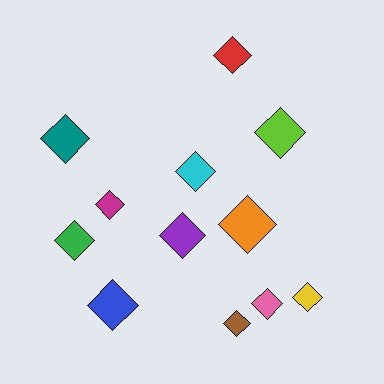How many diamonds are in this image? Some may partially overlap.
There are 12 diamonds.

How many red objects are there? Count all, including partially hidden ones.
There is 1 red object.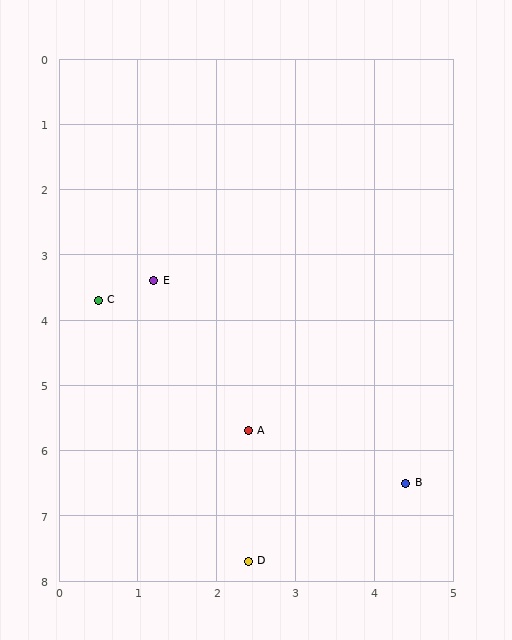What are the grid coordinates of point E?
Point E is at approximately (1.2, 3.4).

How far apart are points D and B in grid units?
Points D and B are about 2.3 grid units apart.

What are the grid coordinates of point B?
Point B is at approximately (4.4, 6.5).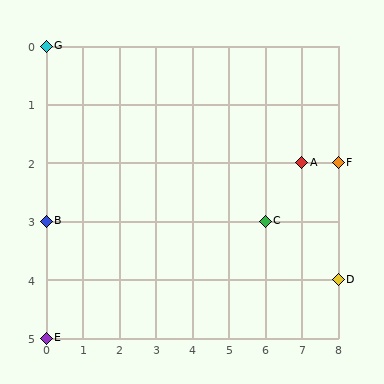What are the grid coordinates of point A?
Point A is at grid coordinates (7, 2).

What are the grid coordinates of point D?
Point D is at grid coordinates (8, 4).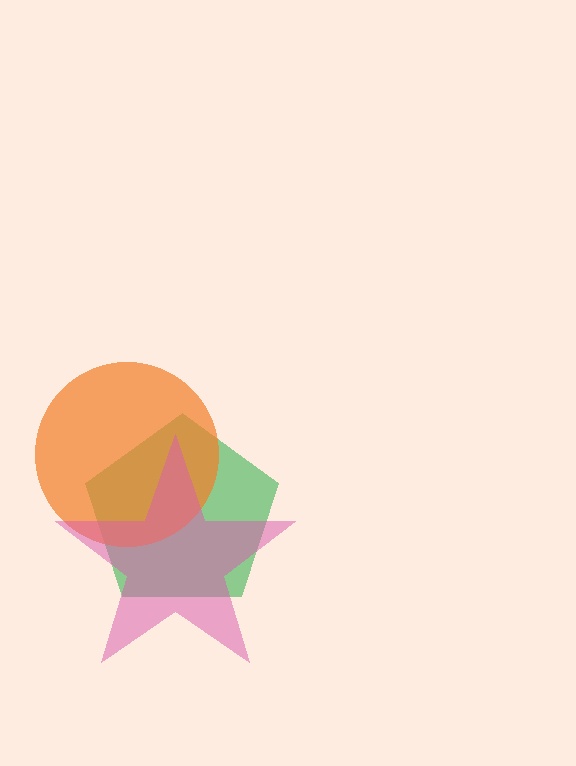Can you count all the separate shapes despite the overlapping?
Yes, there are 3 separate shapes.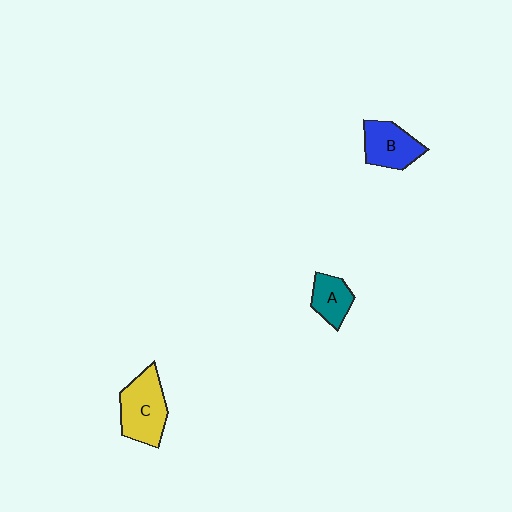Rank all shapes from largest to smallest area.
From largest to smallest: C (yellow), B (blue), A (teal).